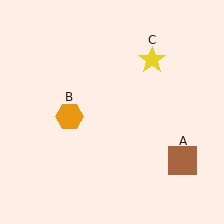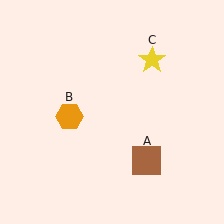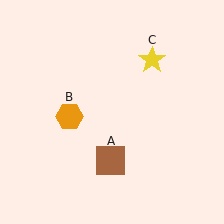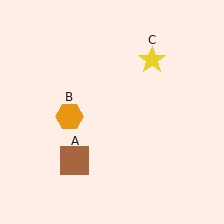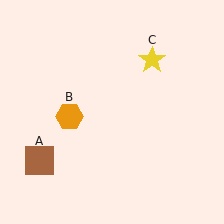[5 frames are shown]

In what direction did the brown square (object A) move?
The brown square (object A) moved left.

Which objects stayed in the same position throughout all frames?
Orange hexagon (object B) and yellow star (object C) remained stationary.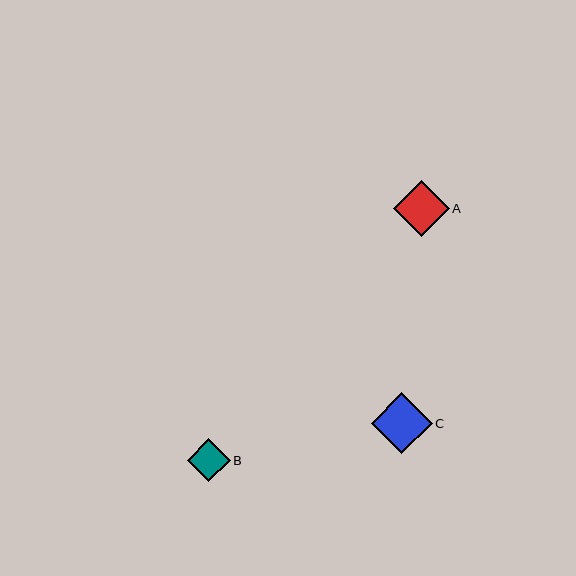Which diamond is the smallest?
Diamond B is the smallest with a size of approximately 43 pixels.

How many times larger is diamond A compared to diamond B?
Diamond A is approximately 1.3 times the size of diamond B.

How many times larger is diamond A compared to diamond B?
Diamond A is approximately 1.3 times the size of diamond B.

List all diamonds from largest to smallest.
From largest to smallest: C, A, B.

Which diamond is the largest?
Diamond C is the largest with a size of approximately 61 pixels.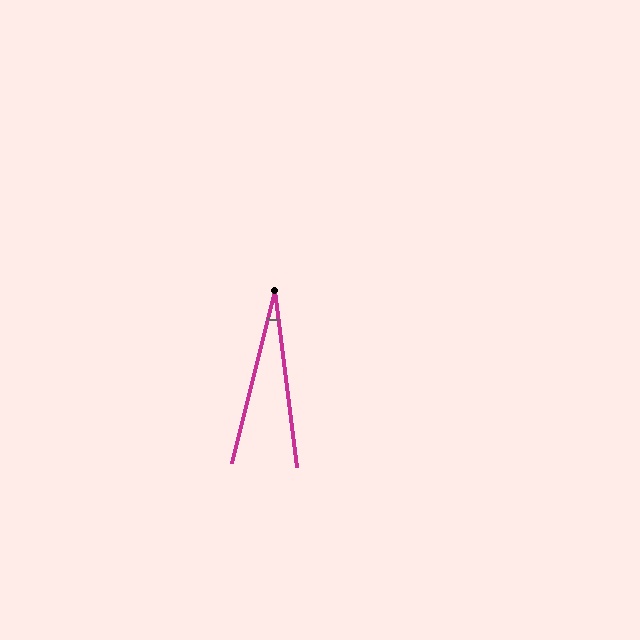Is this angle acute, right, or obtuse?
It is acute.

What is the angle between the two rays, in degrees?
Approximately 21 degrees.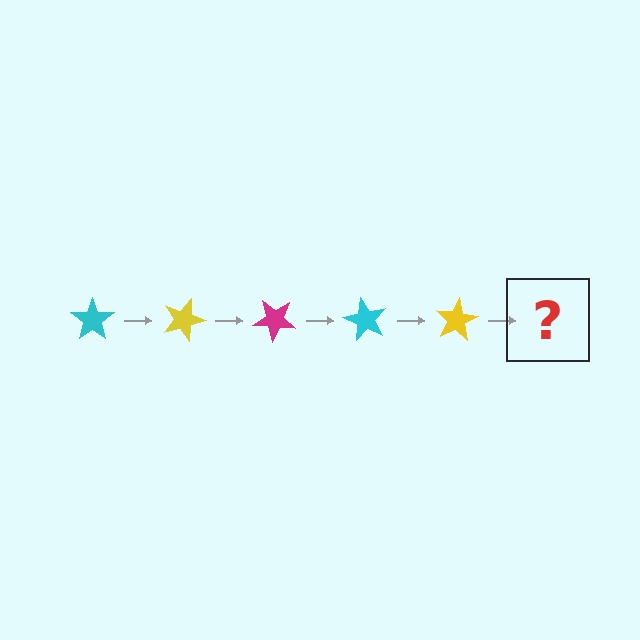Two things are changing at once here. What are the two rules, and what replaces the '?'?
The two rules are that it rotates 20 degrees each step and the color cycles through cyan, yellow, and magenta. The '?' should be a magenta star, rotated 100 degrees from the start.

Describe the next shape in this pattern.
It should be a magenta star, rotated 100 degrees from the start.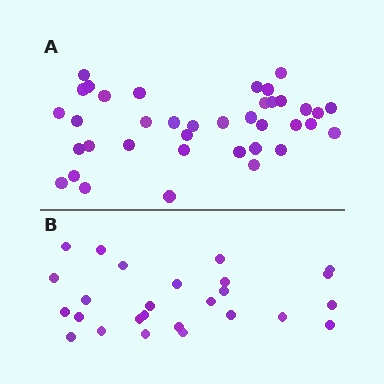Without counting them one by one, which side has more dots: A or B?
Region A (the top region) has more dots.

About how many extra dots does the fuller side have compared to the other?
Region A has roughly 12 or so more dots than region B.